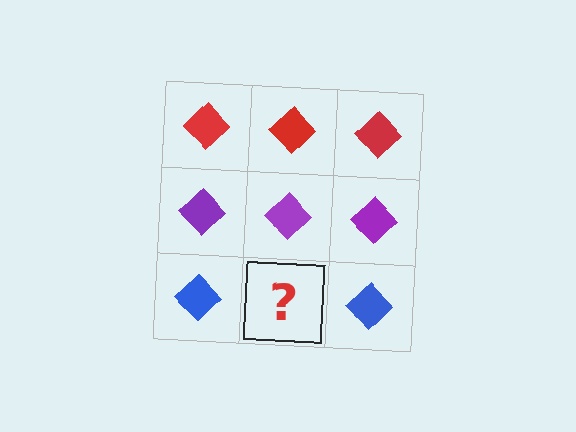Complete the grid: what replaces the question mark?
The question mark should be replaced with a blue diamond.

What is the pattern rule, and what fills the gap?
The rule is that each row has a consistent color. The gap should be filled with a blue diamond.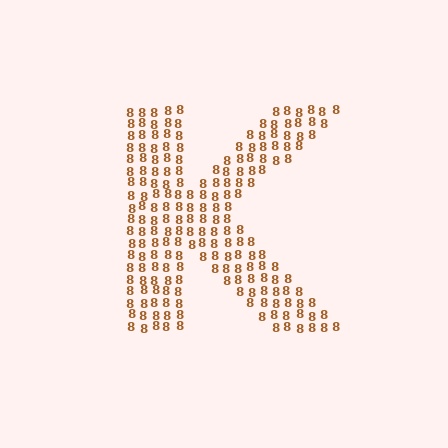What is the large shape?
The large shape is the letter K.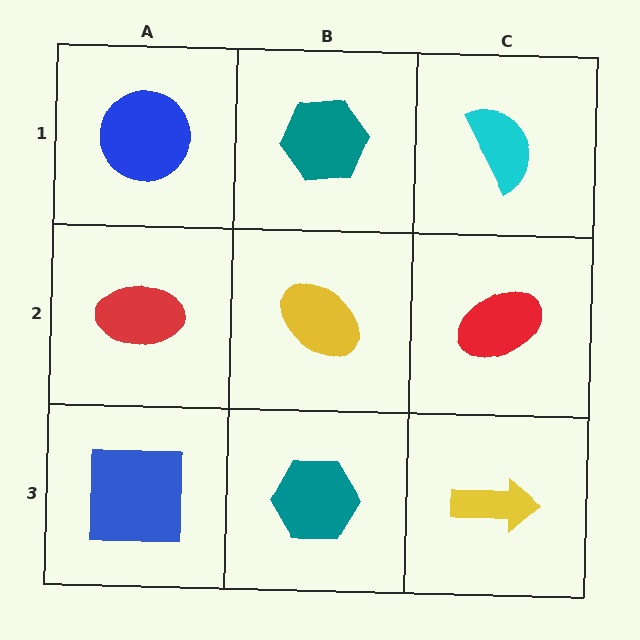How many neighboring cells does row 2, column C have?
3.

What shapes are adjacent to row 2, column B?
A teal hexagon (row 1, column B), a teal hexagon (row 3, column B), a red ellipse (row 2, column A), a red ellipse (row 2, column C).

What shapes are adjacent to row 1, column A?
A red ellipse (row 2, column A), a teal hexagon (row 1, column B).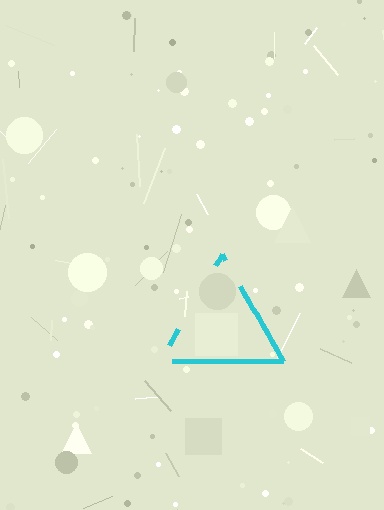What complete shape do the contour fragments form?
The contour fragments form a triangle.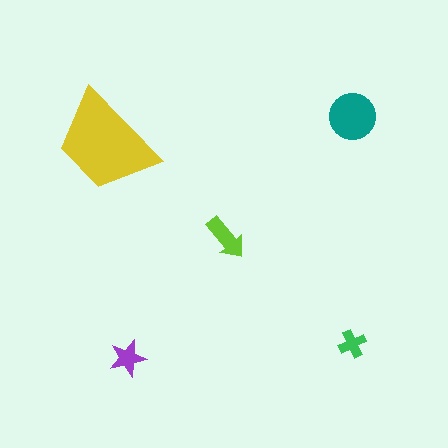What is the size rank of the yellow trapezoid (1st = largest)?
1st.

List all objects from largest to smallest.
The yellow trapezoid, the teal circle, the lime arrow, the purple star, the green cross.